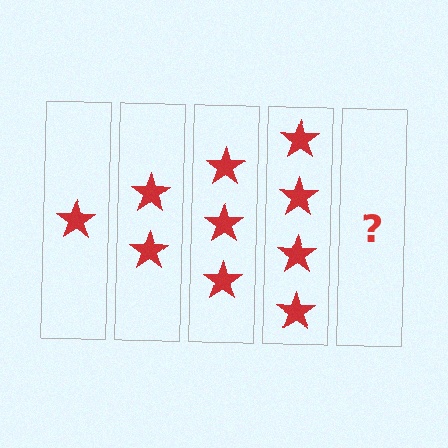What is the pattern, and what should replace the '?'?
The pattern is that each step adds one more star. The '?' should be 5 stars.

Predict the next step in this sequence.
The next step is 5 stars.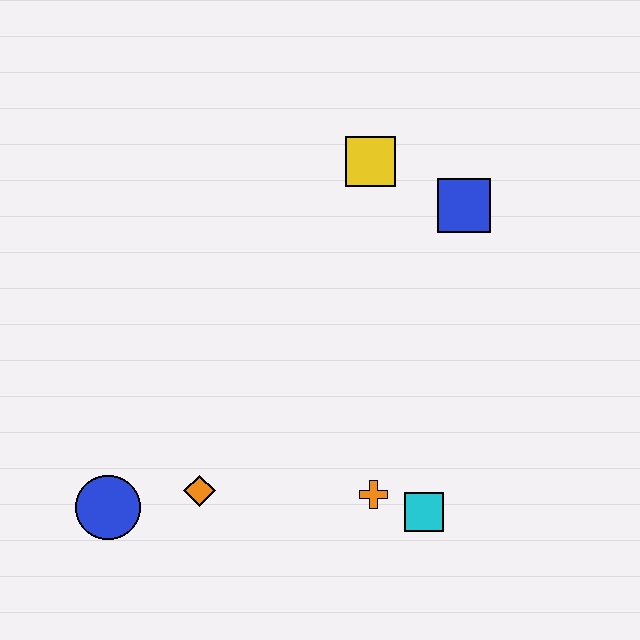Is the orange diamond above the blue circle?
Yes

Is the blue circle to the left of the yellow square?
Yes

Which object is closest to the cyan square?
The orange cross is closest to the cyan square.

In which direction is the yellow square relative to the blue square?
The yellow square is to the left of the blue square.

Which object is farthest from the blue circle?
The blue square is farthest from the blue circle.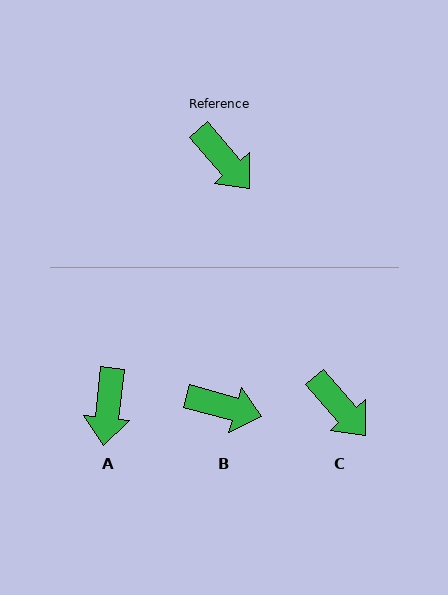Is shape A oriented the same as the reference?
No, it is off by about 48 degrees.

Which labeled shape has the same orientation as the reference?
C.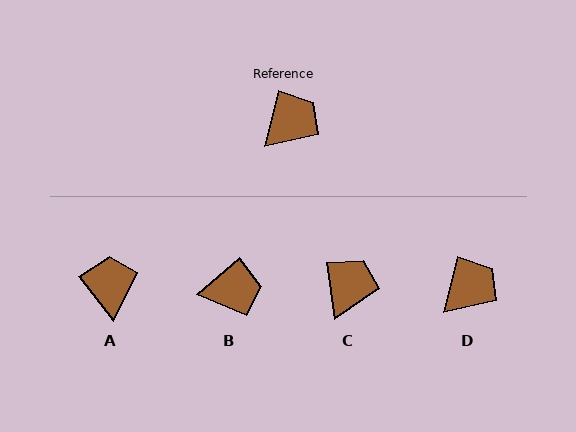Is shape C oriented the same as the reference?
No, it is off by about 22 degrees.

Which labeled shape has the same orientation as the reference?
D.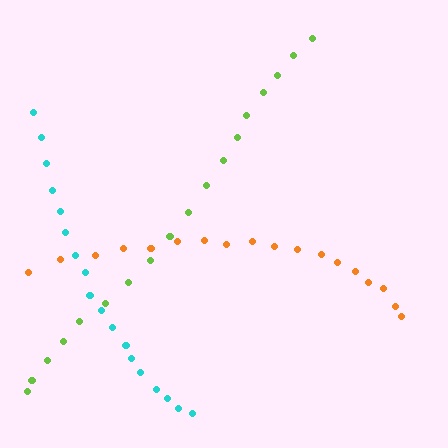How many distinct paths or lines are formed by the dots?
There are 3 distinct paths.